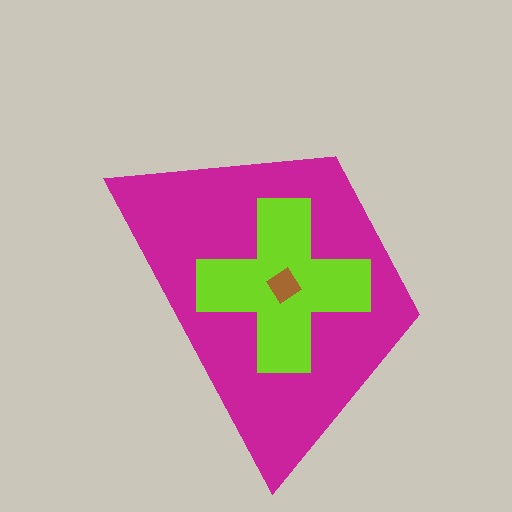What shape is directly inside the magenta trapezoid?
The lime cross.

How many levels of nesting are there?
3.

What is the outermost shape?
The magenta trapezoid.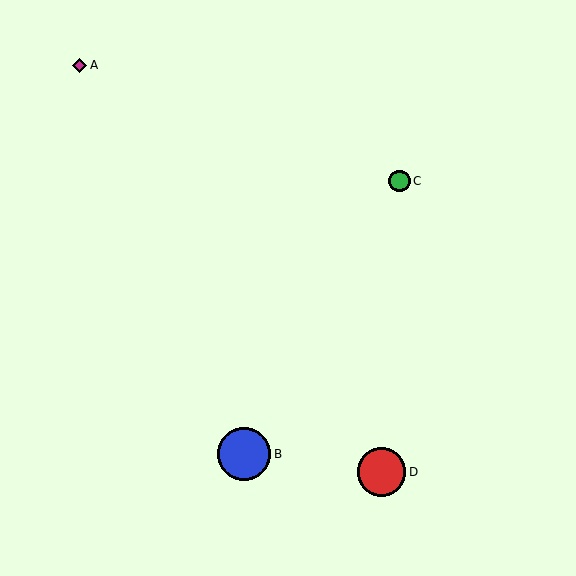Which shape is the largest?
The blue circle (labeled B) is the largest.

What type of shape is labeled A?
Shape A is a magenta diamond.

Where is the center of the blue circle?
The center of the blue circle is at (244, 454).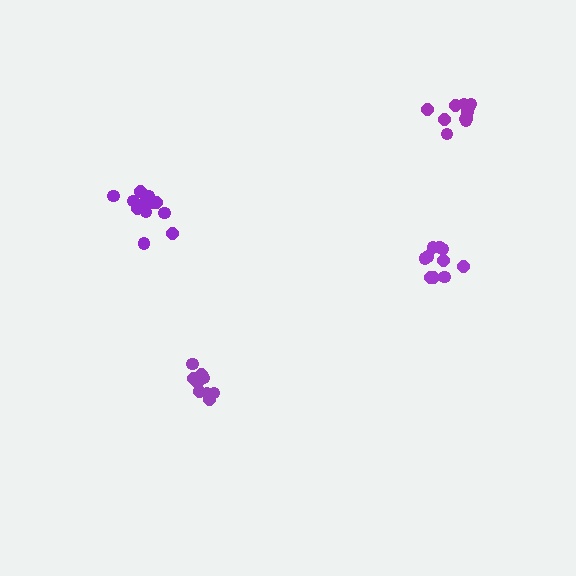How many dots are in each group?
Group 1: 10 dots, Group 2: 10 dots, Group 3: 12 dots, Group 4: 14 dots (46 total).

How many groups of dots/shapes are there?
There are 4 groups.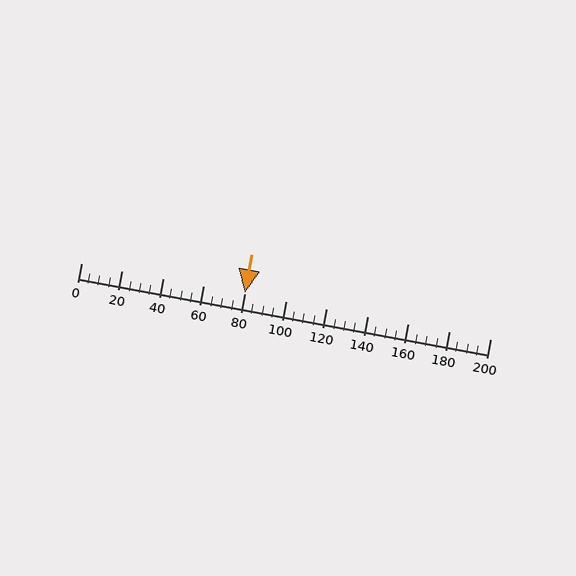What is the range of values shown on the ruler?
The ruler shows values from 0 to 200.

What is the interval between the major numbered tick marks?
The major tick marks are spaced 20 units apart.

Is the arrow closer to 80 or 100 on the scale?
The arrow is closer to 80.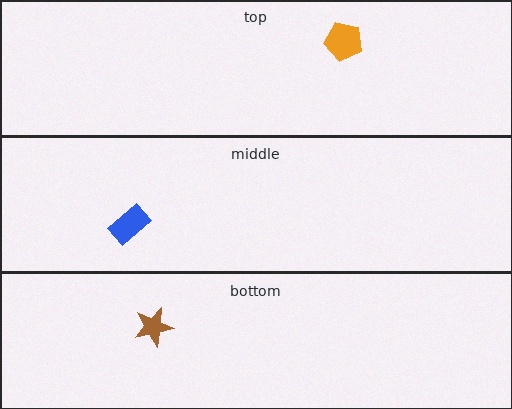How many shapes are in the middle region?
1.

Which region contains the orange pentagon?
The top region.